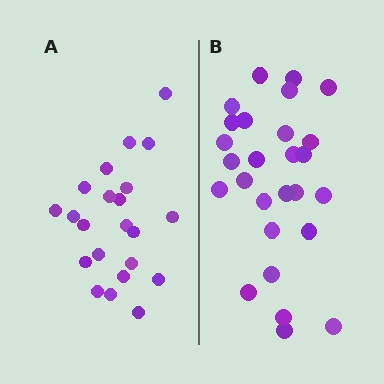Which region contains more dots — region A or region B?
Region B (the right region) has more dots.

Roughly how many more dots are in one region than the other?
Region B has about 5 more dots than region A.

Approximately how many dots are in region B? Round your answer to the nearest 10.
About 30 dots. (The exact count is 27, which rounds to 30.)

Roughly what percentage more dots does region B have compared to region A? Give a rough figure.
About 25% more.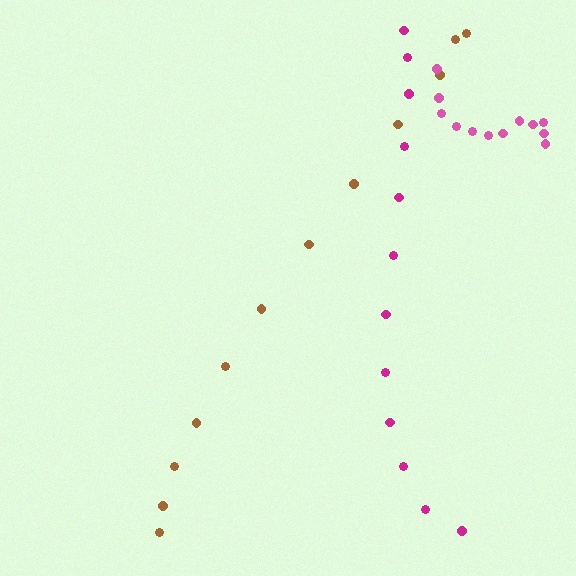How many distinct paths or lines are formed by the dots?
There are 3 distinct paths.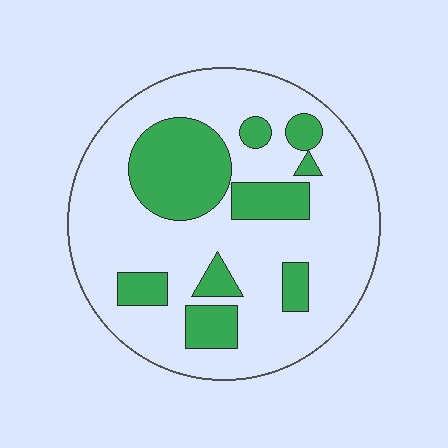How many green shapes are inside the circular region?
9.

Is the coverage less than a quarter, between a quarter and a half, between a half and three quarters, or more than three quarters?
Between a quarter and a half.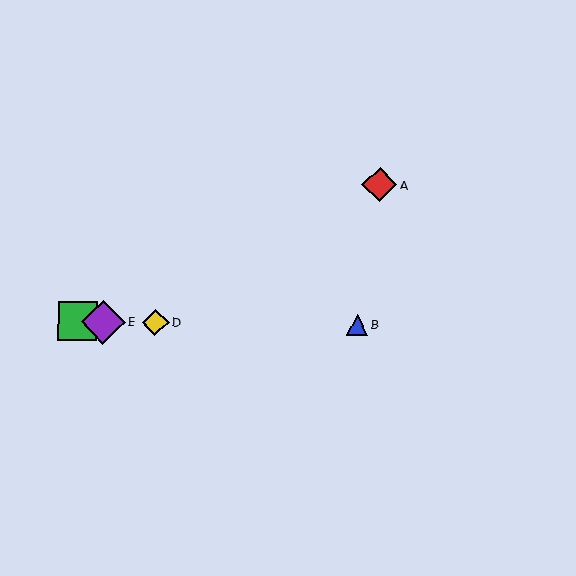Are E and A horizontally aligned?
No, E is at y≈322 and A is at y≈185.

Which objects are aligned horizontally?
Objects B, C, D, E are aligned horizontally.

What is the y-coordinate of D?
Object D is at y≈323.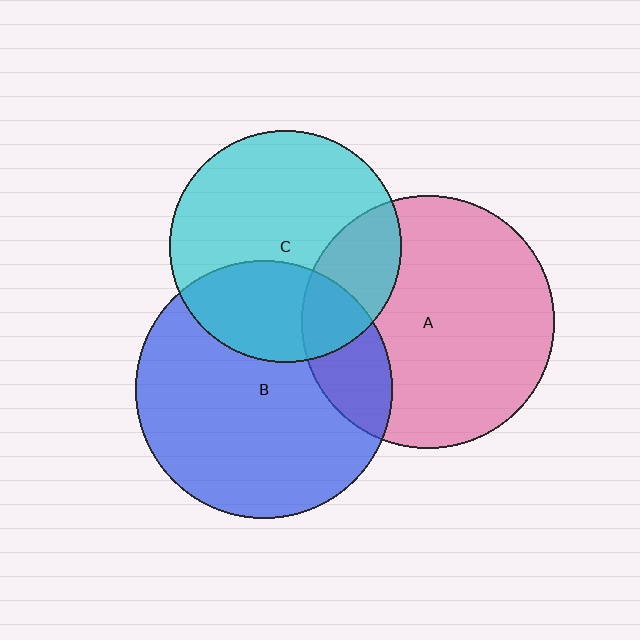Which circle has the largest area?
Circle B (blue).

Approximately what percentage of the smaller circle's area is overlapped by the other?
Approximately 35%.